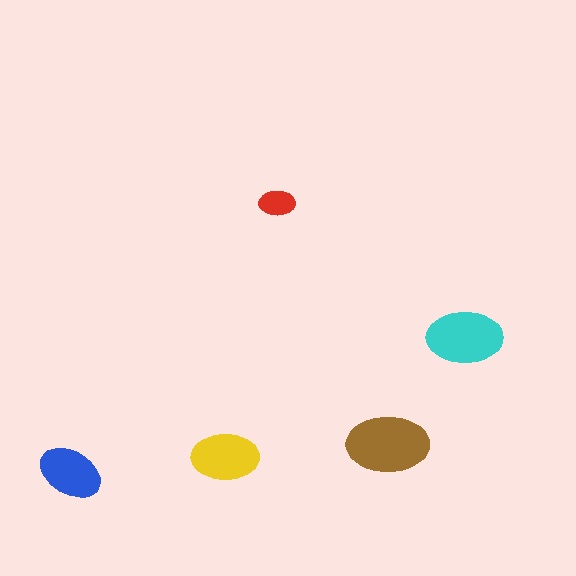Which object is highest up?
The red ellipse is topmost.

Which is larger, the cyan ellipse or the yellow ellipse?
The cyan one.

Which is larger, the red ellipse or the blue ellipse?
The blue one.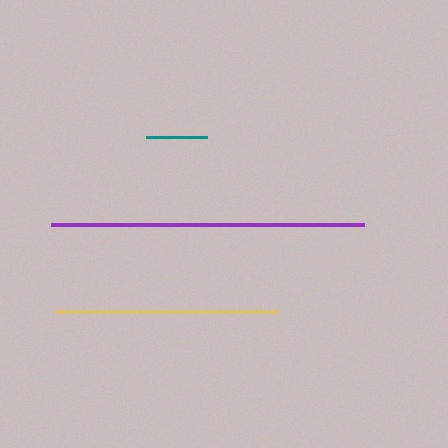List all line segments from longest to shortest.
From longest to shortest: purple, yellow, teal.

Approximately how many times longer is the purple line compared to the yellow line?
The purple line is approximately 1.4 times the length of the yellow line.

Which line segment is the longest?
The purple line is the longest at approximately 313 pixels.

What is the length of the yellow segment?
The yellow segment is approximately 223 pixels long.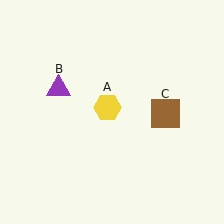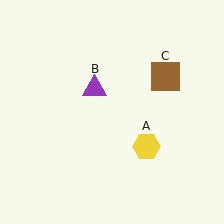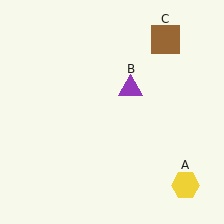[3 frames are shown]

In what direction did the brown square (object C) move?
The brown square (object C) moved up.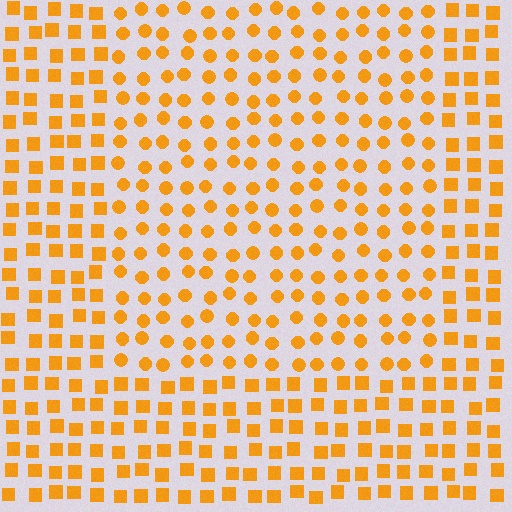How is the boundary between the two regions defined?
The boundary is defined by a change in element shape: circles inside vs. squares outside. All elements share the same color and spacing.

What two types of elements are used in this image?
The image uses circles inside the rectangle region and squares outside it.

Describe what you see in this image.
The image is filled with small orange elements arranged in a uniform grid. A rectangle-shaped region contains circles, while the surrounding area contains squares. The boundary is defined purely by the change in element shape.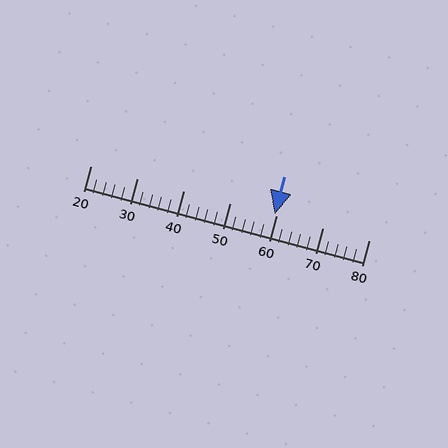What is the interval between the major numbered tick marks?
The major tick marks are spaced 10 units apart.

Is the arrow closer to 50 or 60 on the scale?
The arrow is closer to 60.